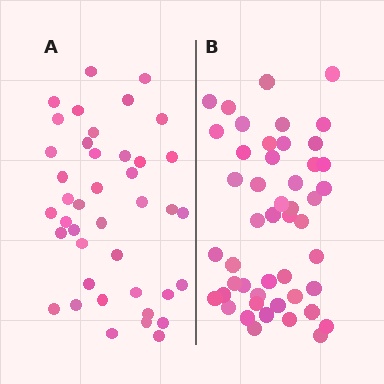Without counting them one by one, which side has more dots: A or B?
Region B (the right region) has more dots.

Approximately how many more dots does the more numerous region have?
Region B has roughly 8 or so more dots than region A.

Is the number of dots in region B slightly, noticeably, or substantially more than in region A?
Region B has only slightly more — the two regions are fairly close. The ratio is roughly 1.2 to 1.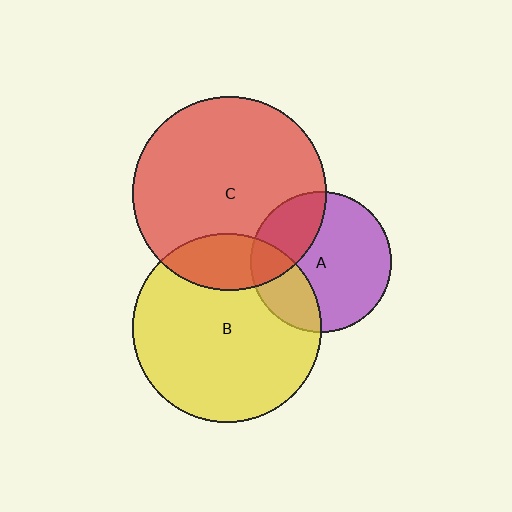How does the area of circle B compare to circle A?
Approximately 1.8 times.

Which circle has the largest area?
Circle C (red).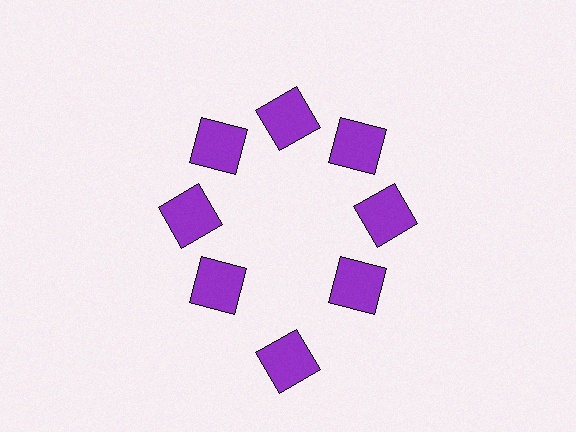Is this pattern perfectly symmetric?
No. The 8 purple squares are arranged in a ring, but one element near the 6 o'clock position is pushed outward from the center, breaking the 8-fold rotational symmetry.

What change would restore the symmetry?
The symmetry would be restored by moving it inward, back onto the ring so that all 8 squares sit at equal angles and equal distance from the center.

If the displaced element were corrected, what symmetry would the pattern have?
It would have 8-fold rotational symmetry — the pattern would map onto itself every 45 degrees.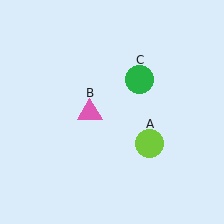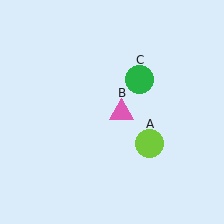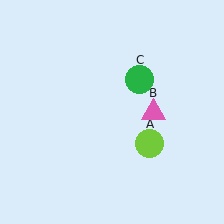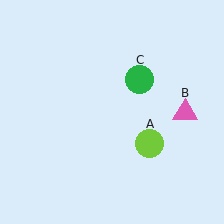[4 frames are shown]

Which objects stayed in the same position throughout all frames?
Lime circle (object A) and green circle (object C) remained stationary.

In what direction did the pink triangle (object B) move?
The pink triangle (object B) moved right.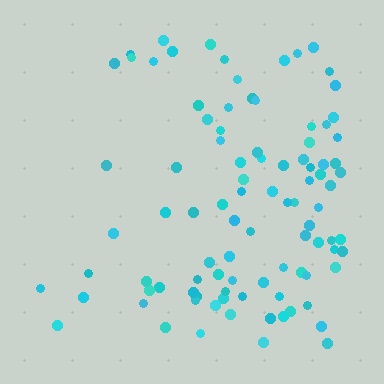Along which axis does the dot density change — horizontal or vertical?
Horizontal.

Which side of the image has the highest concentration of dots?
The right.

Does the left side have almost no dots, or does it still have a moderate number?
Still a moderate number, just noticeably fewer than the right.